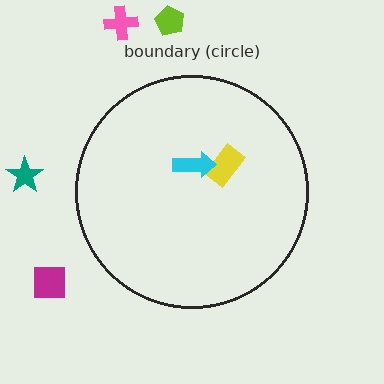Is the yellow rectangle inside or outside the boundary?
Inside.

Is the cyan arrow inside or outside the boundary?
Inside.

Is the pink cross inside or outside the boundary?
Outside.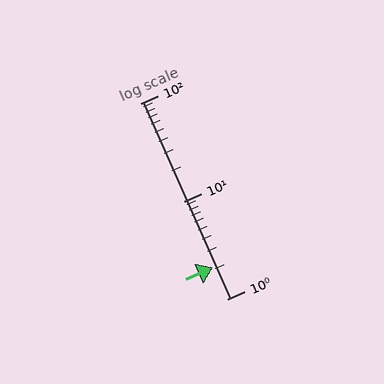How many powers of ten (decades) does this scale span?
The scale spans 2 decades, from 1 to 100.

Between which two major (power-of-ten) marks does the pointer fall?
The pointer is between 1 and 10.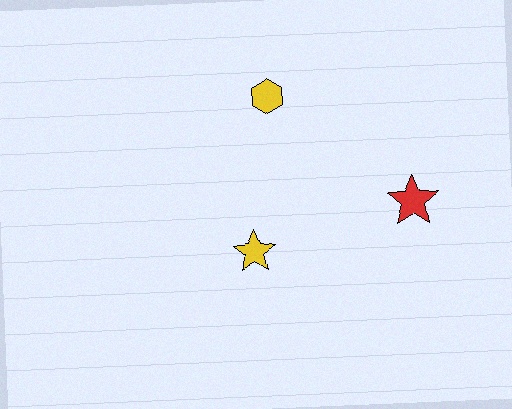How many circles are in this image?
There are no circles.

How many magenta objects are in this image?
There are no magenta objects.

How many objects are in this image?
There are 3 objects.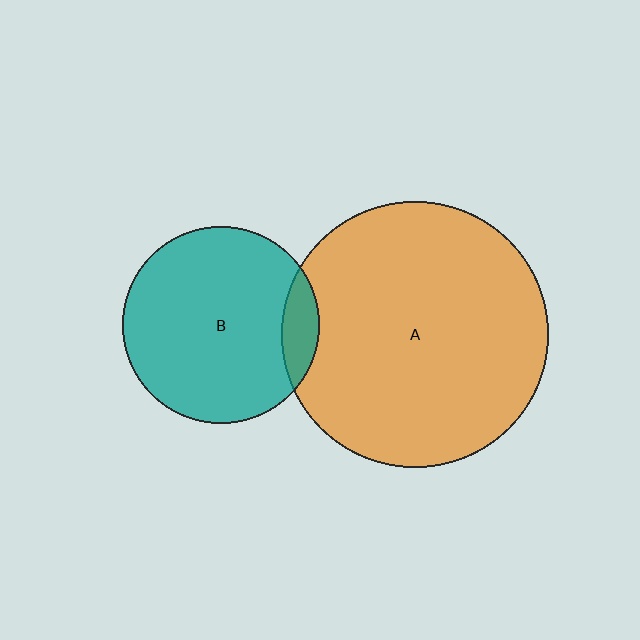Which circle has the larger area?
Circle A (orange).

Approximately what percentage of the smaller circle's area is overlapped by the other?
Approximately 10%.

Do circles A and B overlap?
Yes.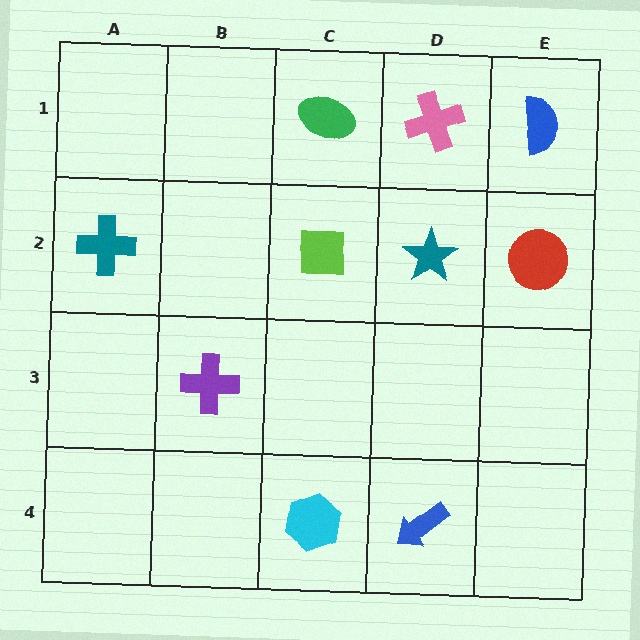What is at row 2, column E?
A red circle.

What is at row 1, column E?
A blue semicircle.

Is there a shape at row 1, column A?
No, that cell is empty.